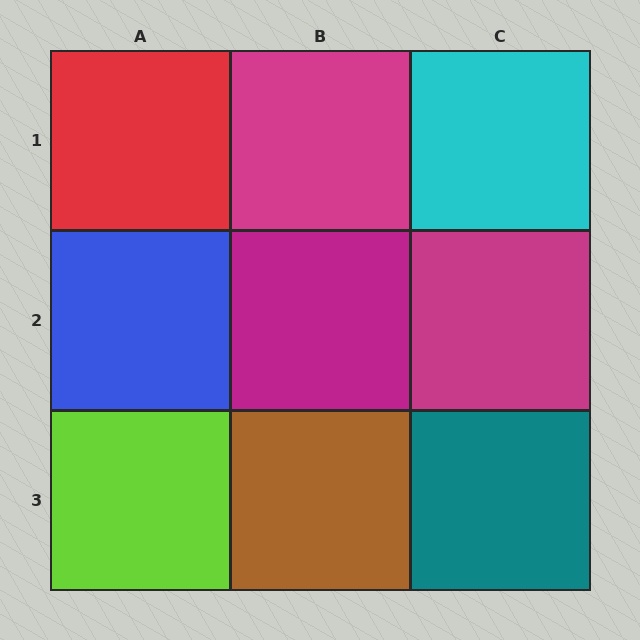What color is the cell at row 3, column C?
Teal.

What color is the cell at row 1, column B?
Magenta.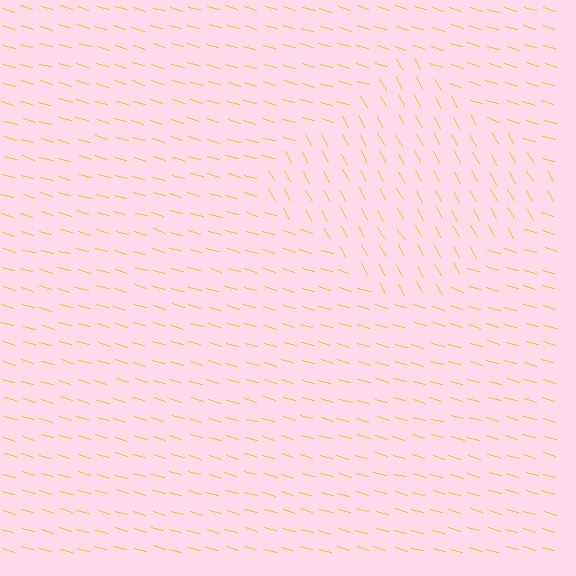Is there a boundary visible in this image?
Yes, there is a texture boundary formed by a change in line orientation.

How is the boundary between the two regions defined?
The boundary is defined purely by a change in line orientation (approximately 45 degrees difference). All lines are the same color and thickness.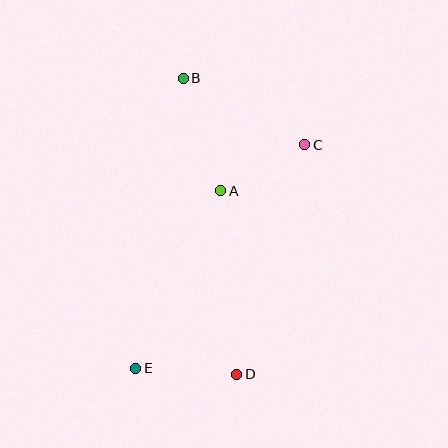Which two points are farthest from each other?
Points B and D are farthest from each other.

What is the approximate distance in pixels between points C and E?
The distance between C and E is approximately 280 pixels.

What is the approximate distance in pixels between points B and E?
The distance between B and E is approximately 294 pixels.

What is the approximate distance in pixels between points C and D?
The distance between C and D is approximately 239 pixels.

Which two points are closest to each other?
Points A and C are closest to each other.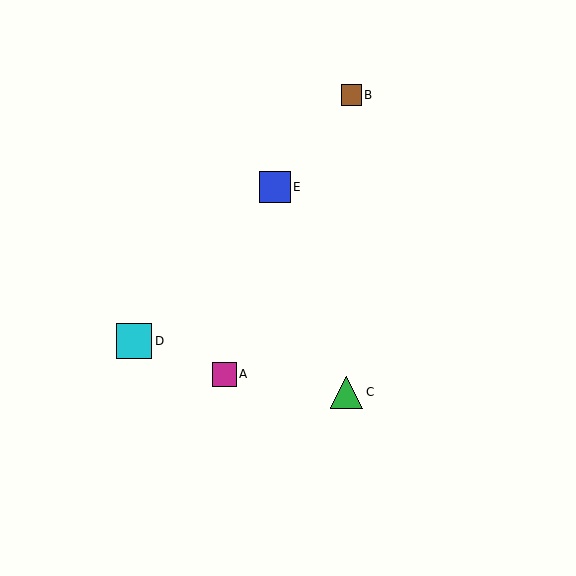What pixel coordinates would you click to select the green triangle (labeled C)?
Click at (347, 392) to select the green triangle C.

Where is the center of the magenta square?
The center of the magenta square is at (224, 374).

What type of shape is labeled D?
Shape D is a cyan square.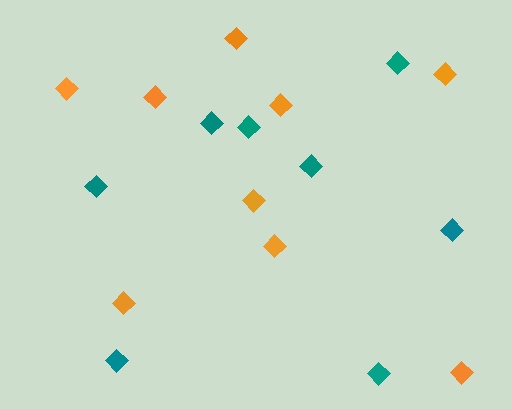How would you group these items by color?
There are 2 groups: one group of orange diamonds (9) and one group of teal diamonds (8).